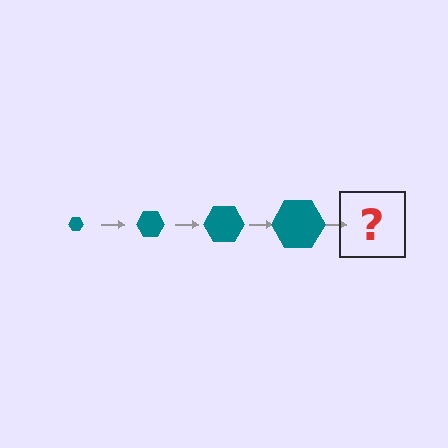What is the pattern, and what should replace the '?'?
The pattern is that the hexagon gets progressively larger each step. The '?' should be a teal hexagon, larger than the previous one.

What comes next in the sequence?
The next element should be a teal hexagon, larger than the previous one.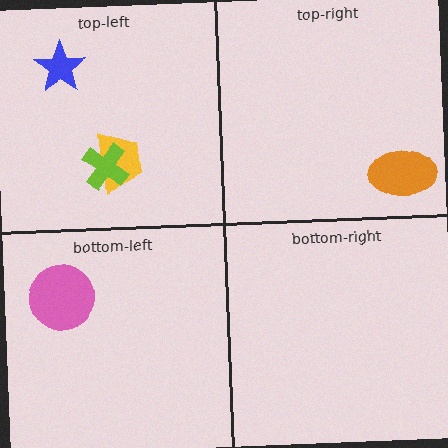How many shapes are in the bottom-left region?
1.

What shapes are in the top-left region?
The yellow trapezoid, the lime cross, the blue star.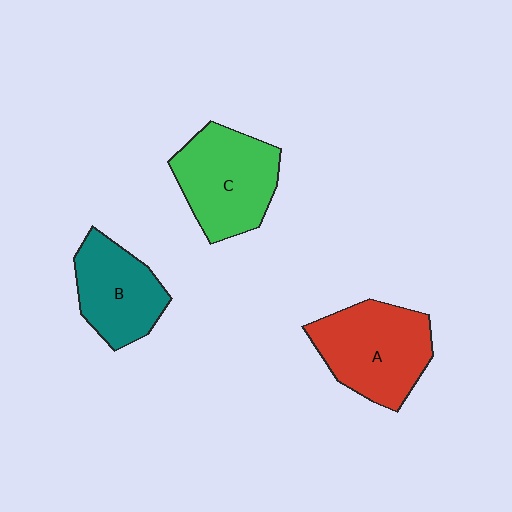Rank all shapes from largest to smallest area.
From largest to smallest: A (red), C (green), B (teal).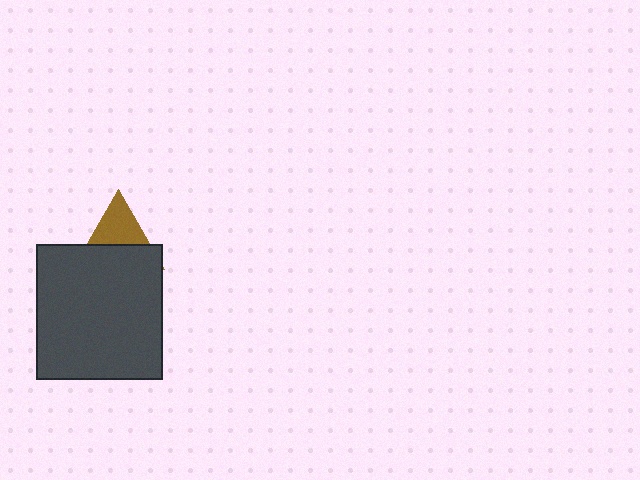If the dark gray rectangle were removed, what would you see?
You would see the complete brown triangle.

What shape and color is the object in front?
The object in front is a dark gray rectangle.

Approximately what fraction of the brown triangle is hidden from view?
Roughly 54% of the brown triangle is hidden behind the dark gray rectangle.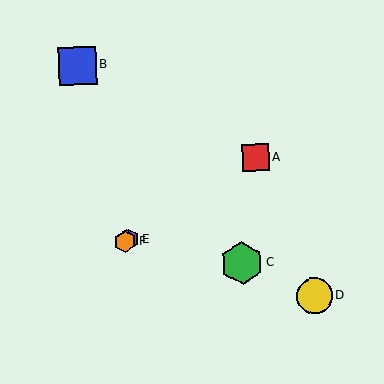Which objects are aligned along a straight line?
Objects A, E, F are aligned along a straight line.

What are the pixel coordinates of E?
Object E is at (128, 240).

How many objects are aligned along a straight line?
3 objects (A, E, F) are aligned along a straight line.